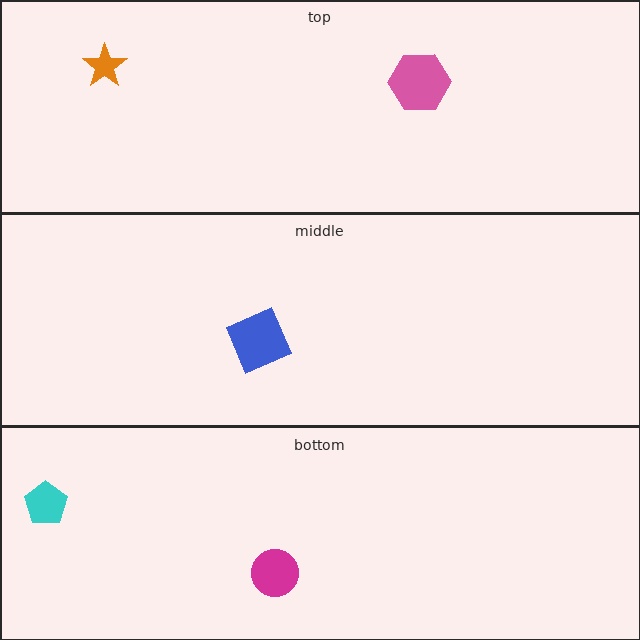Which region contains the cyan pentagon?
The bottom region.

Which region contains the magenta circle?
The bottom region.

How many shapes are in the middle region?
1.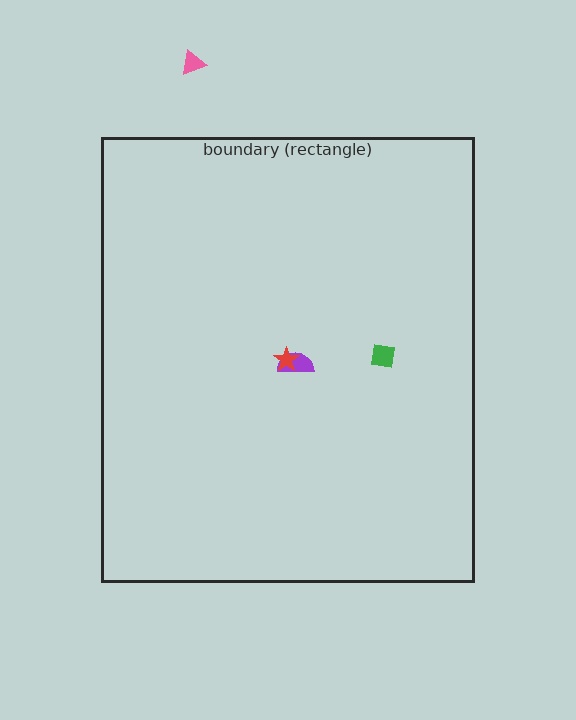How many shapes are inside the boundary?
3 inside, 1 outside.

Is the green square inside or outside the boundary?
Inside.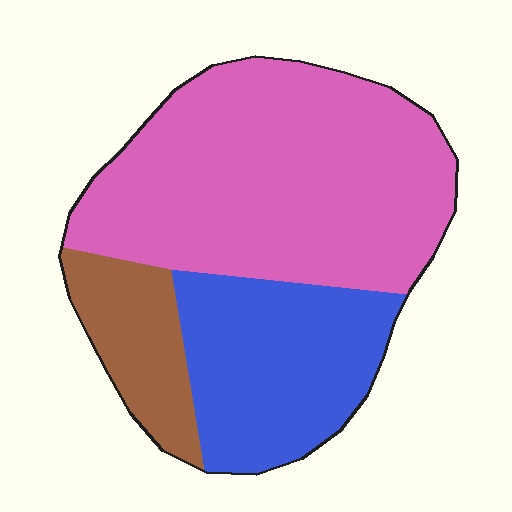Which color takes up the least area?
Brown, at roughly 15%.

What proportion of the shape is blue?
Blue covers 28% of the shape.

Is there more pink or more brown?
Pink.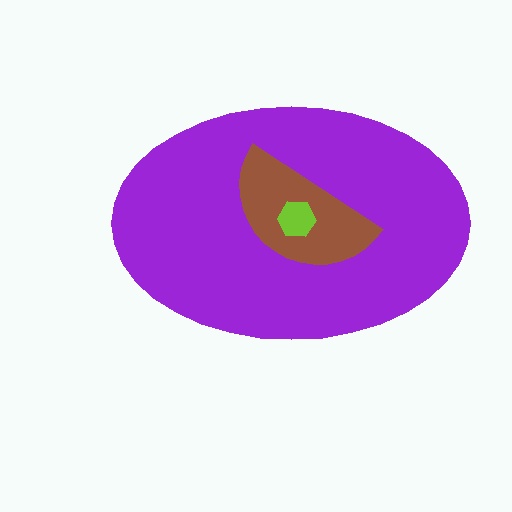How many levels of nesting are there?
3.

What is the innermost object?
The lime hexagon.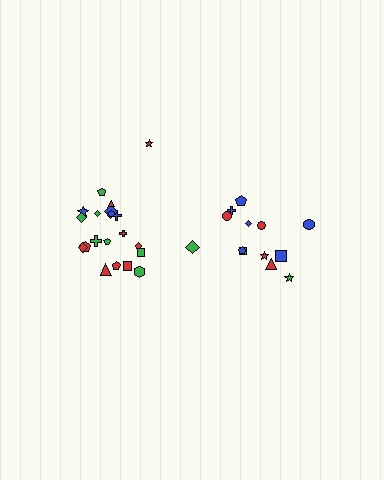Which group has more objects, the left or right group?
The left group.